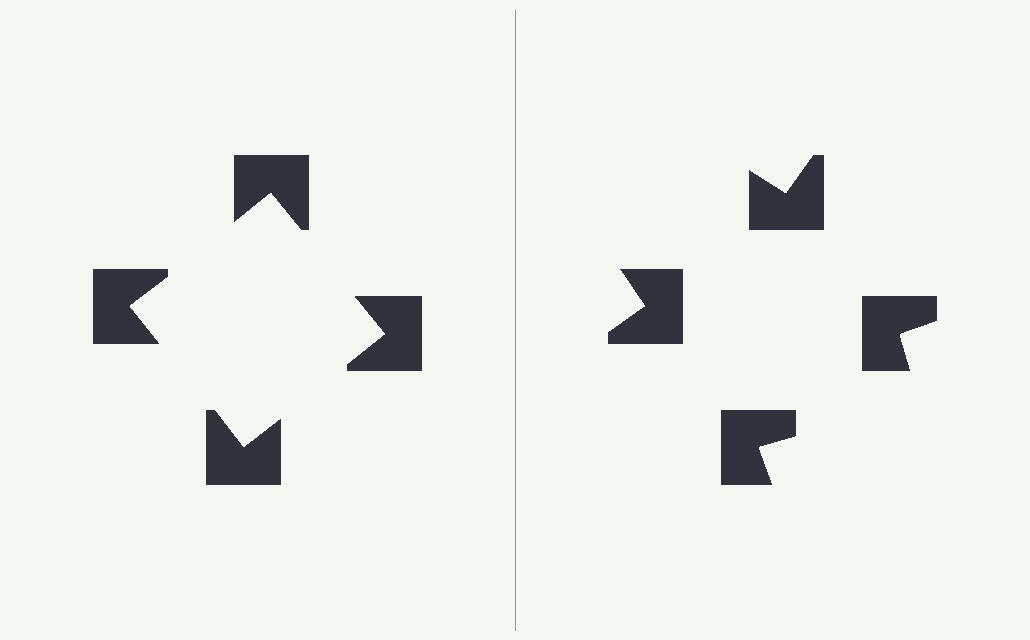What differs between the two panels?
The notched squares are positioned identically on both sides; only the wedge orientations differ. On the left they align to a square; on the right they are misaligned.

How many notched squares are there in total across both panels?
8 — 4 on each side.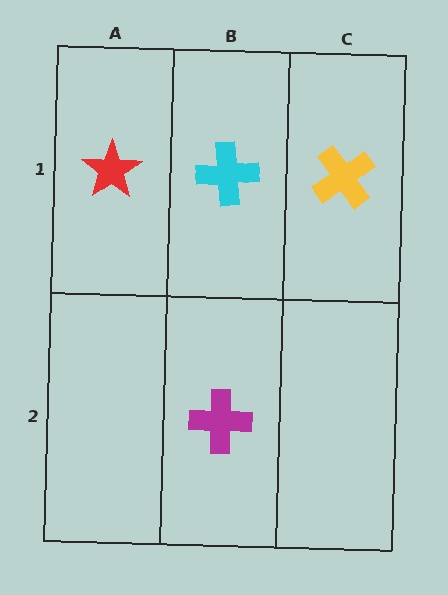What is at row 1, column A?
A red star.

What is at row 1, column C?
A yellow cross.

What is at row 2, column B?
A magenta cross.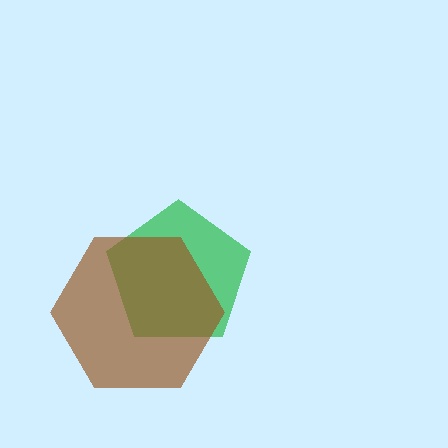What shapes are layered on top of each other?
The layered shapes are: a green pentagon, a brown hexagon.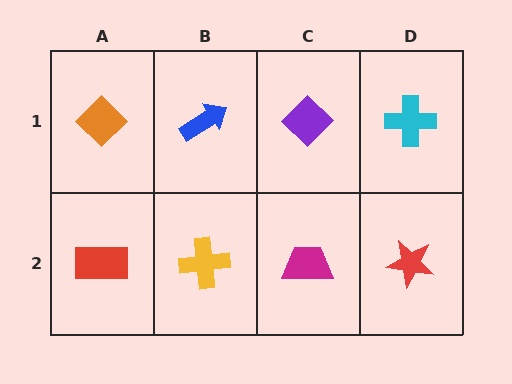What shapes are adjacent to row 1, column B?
A yellow cross (row 2, column B), an orange diamond (row 1, column A), a purple diamond (row 1, column C).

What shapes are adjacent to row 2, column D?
A cyan cross (row 1, column D), a magenta trapezoid (row 2, column C).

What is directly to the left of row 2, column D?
A magenta trapezoid.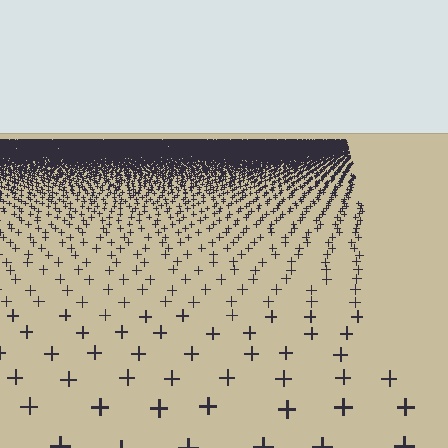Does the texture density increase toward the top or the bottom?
Density increases toward the top.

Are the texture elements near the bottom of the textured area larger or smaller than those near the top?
Larger. Near the bottom, elements are closer to the viewer and appear at a bigger on-screen size.